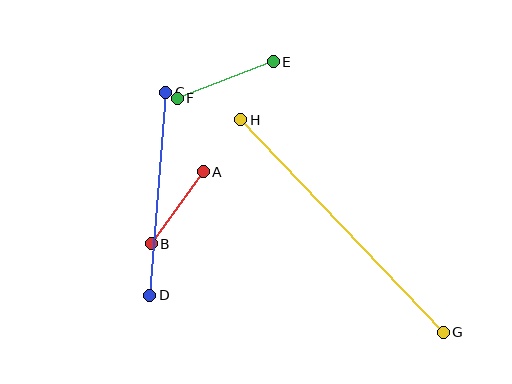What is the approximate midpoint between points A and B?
The midpoint is at approximately (177, 208) pixels.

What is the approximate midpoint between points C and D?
The midpoint is at approximately (158, 194) pixels.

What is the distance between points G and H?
The distance is approximately 293 pixels.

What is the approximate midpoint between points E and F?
The midpoint is at approximately (225, 80) pixels.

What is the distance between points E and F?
The distance is approximately 103 pixels.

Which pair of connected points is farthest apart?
Points G and H are farthest apart.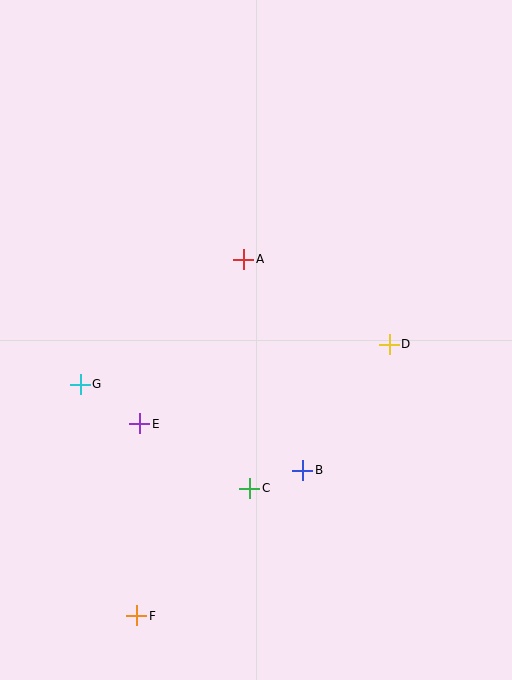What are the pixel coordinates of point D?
Point D is at (389, 344).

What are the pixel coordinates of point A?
Point A is at (244, 259).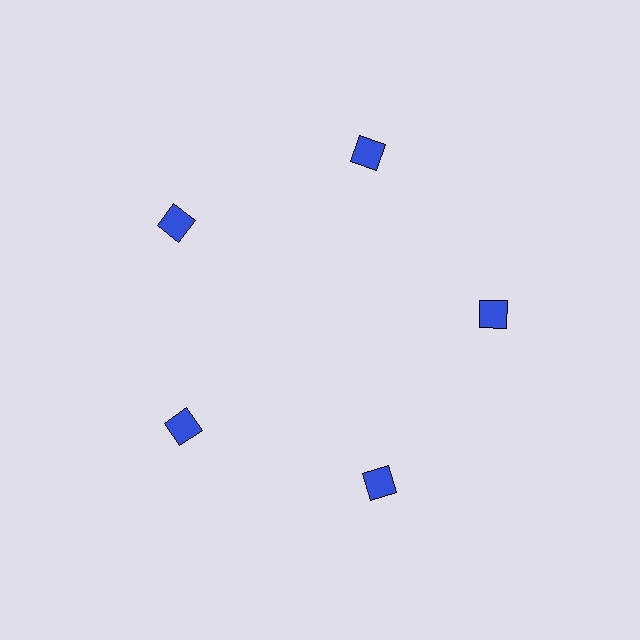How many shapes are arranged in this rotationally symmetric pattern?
There are 5 shapes, arranged in 5 groups of 1.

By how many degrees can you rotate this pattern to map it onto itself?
The pattern maps onto itself every 72 degrees of rotation.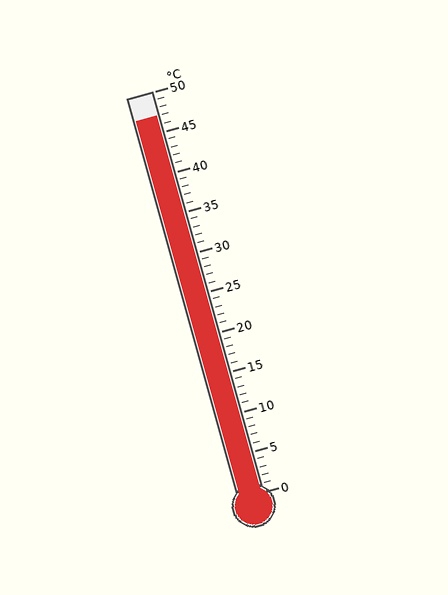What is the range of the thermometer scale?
The thermometer scale ranges from 0°C to 50°C.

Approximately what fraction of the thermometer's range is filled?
The thermometer is filled to approximately 95% of its range.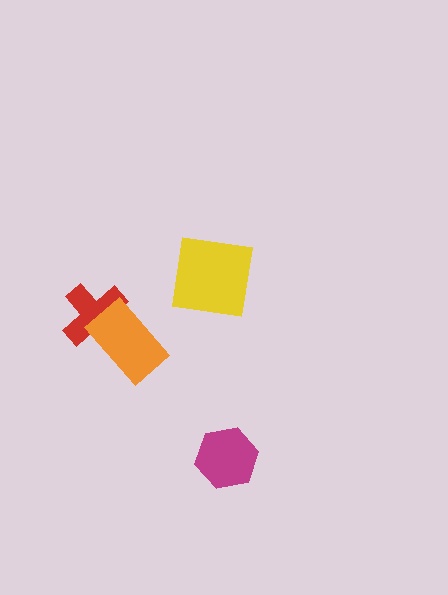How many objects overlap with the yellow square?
0 objects overlap with the yellow square.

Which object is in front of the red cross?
The orange rectangle is in front of the red cross.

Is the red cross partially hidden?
Yes, it is partially covered by another shape.